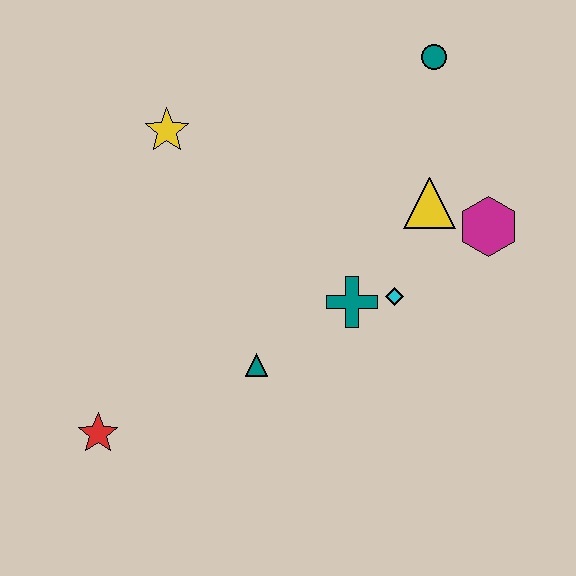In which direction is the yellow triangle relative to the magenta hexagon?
The yellow triangle is to the left of the magenta hexagon.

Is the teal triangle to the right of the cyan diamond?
No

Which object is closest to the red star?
The teal triangle is closest to the red star.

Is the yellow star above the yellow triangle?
Yes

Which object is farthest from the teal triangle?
The teal circle is farthest from the teal triangle.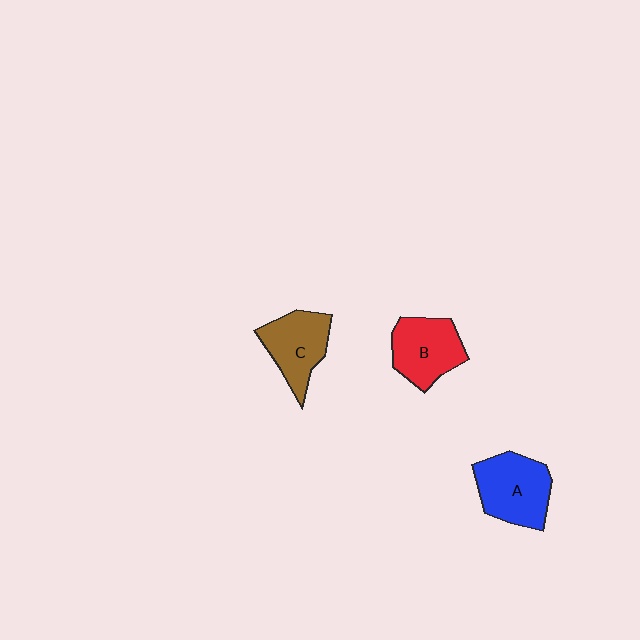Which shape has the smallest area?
Shape C (brown).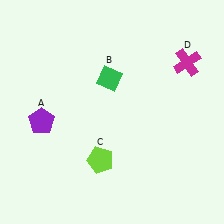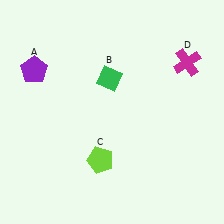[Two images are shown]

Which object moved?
The purple pentagon (A) moved up.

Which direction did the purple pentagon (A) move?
The purple pentagon (A) moved up.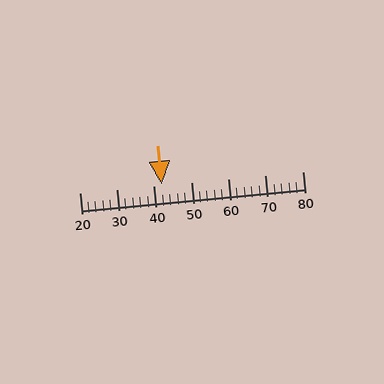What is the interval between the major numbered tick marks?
The major tick marks are spaced 10 units apart.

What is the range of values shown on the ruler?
The ruler shows values from 20 to 80.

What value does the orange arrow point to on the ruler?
The orange arrow points to approximately 42.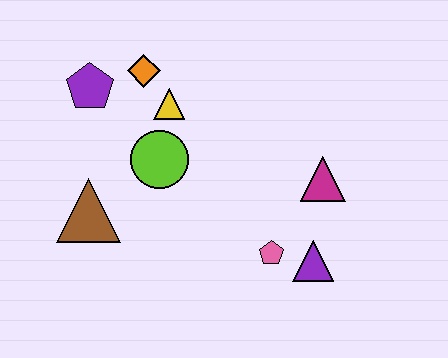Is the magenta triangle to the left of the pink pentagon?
No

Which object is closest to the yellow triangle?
The orange diamond is closest to the yellow triangle.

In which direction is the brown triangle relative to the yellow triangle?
The brown triangle is below the yellow triangle.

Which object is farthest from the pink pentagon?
The purple pentagon is farthest from the pink pentagon.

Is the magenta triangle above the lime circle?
No